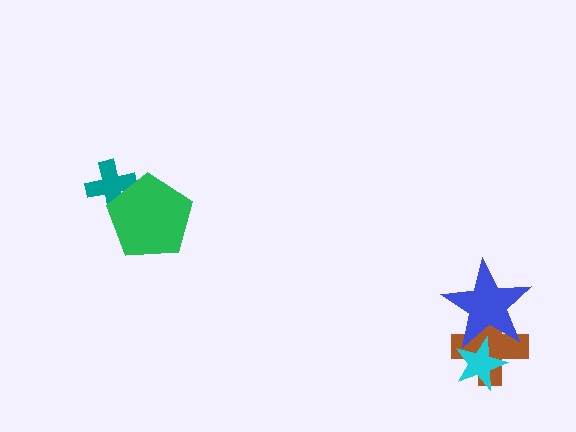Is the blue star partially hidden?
Yes, it is partially covered by another shape.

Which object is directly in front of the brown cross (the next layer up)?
The blue star is directly in front of the brown cross.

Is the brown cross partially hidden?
Yes, it is partially covered by another shape.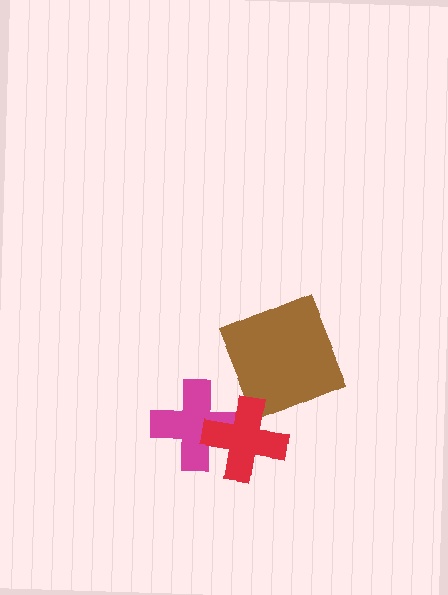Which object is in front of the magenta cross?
The red cross is in front of the magenta cross.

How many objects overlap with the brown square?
0 objects overlap with the brown square.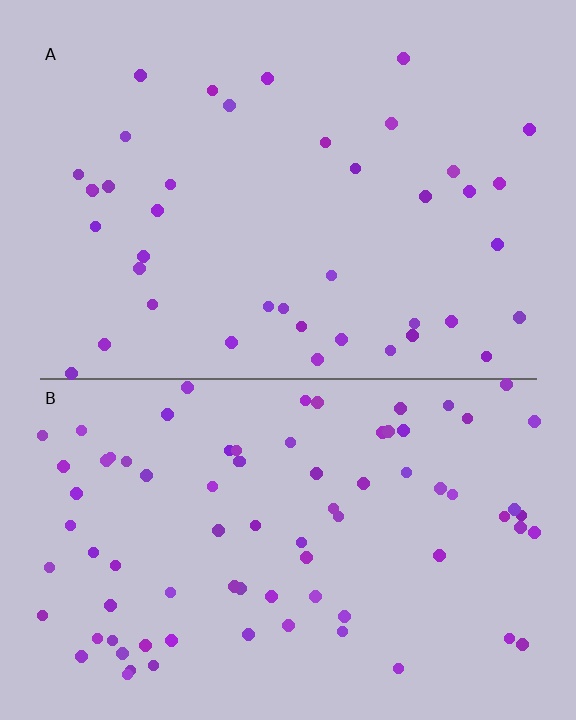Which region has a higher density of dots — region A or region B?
B (the bottom).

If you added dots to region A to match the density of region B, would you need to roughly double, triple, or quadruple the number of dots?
Approximately double.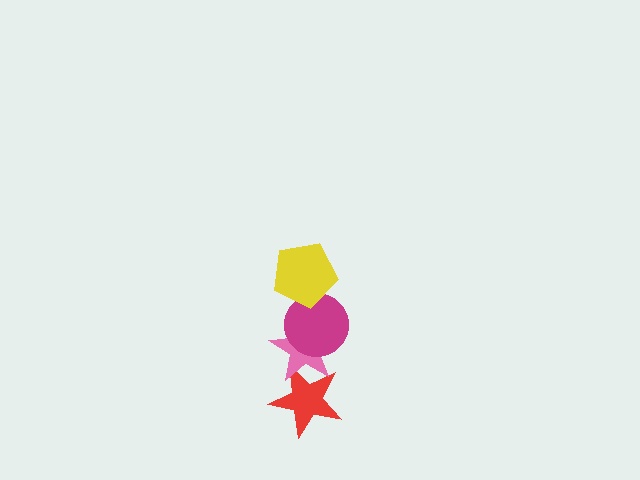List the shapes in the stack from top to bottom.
From top to bottom: the yellow pentagon, the magenta circle, the pink star, the red star.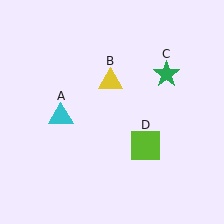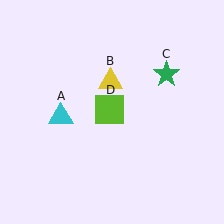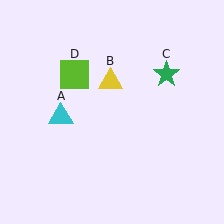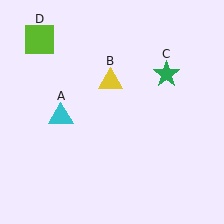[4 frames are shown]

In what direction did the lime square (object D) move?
The lime square (object D) moved up and to the left.